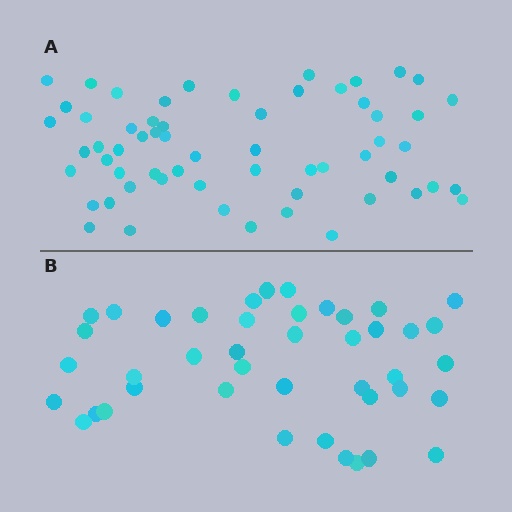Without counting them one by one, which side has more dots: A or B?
Region A (the top region) has more dots.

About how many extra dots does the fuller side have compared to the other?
Region A has approximately 15 more dots than region B.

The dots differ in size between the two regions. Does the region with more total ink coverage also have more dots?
No. Region B has more total ink coverage because its dots are larger, but region A actually contains more individual dots. Total area can be misleading — the number of items is what matters here.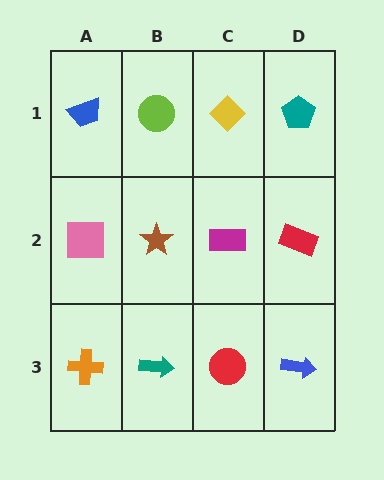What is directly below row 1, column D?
A red rectangle.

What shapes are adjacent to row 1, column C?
A magenta rectangle (row 2, column C), a lime circle (row 1, column B), a teal pentagon (row 1, column D).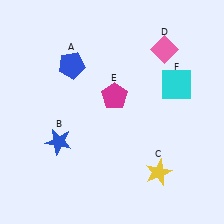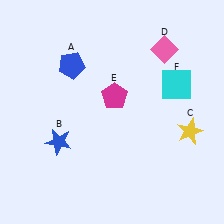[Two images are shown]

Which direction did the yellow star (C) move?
The yellow star (C) moved up.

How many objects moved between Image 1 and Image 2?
1 object moved between the two images.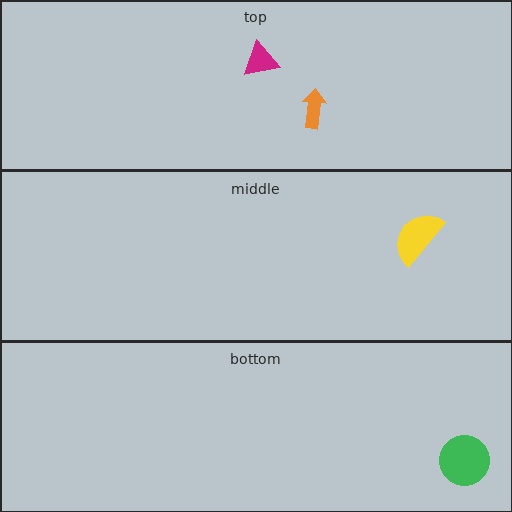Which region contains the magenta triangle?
The top region.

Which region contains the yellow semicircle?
The middle region.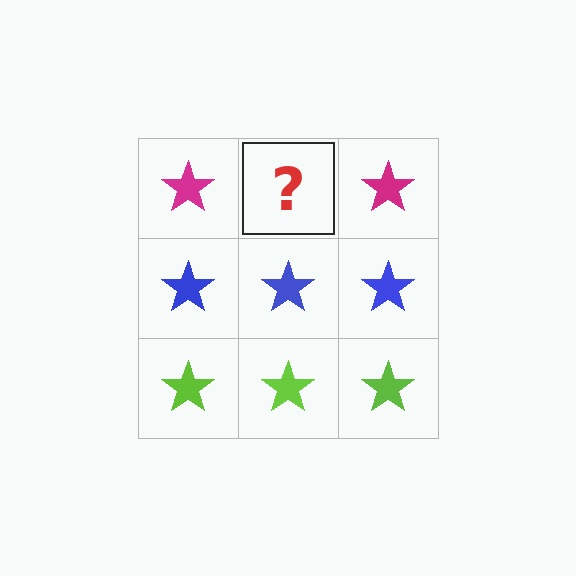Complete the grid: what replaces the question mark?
The question mark should be replaced with a magenta star.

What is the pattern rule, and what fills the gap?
The rule is that each row has a consistent color. The gap should be filled with a magenta star.